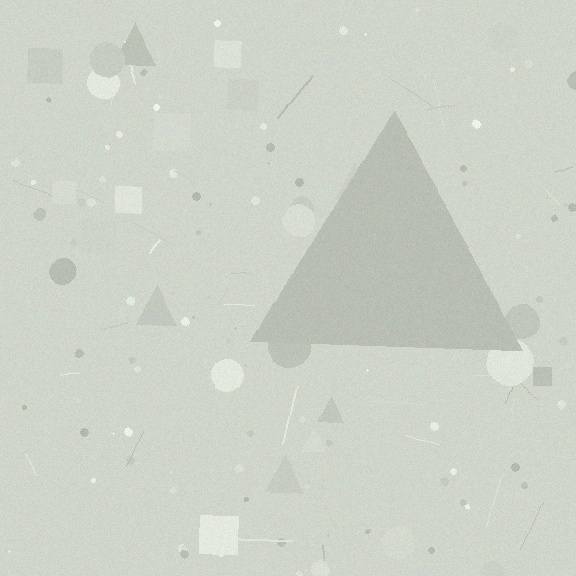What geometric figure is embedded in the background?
A triangle is embedded in the background.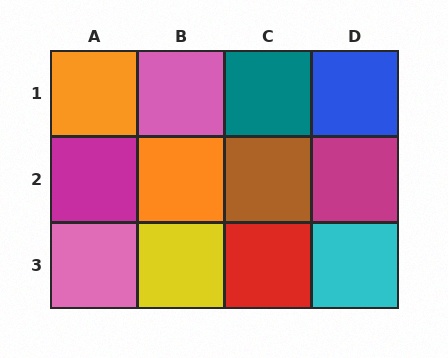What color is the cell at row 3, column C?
Red.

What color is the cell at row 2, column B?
Orange.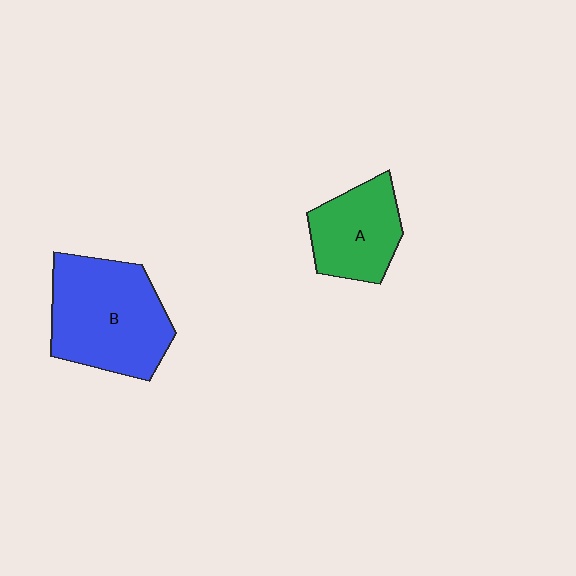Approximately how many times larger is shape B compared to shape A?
Approximately 1.6 times.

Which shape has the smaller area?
Shape A (green).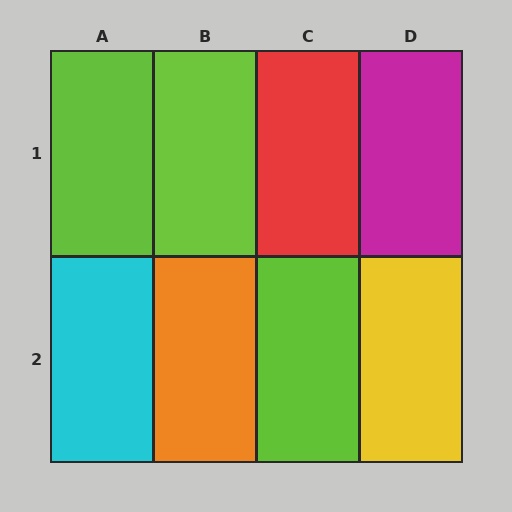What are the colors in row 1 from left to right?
Lime, lime, red, magenta.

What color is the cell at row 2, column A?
Cyan.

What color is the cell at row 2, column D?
Yellow.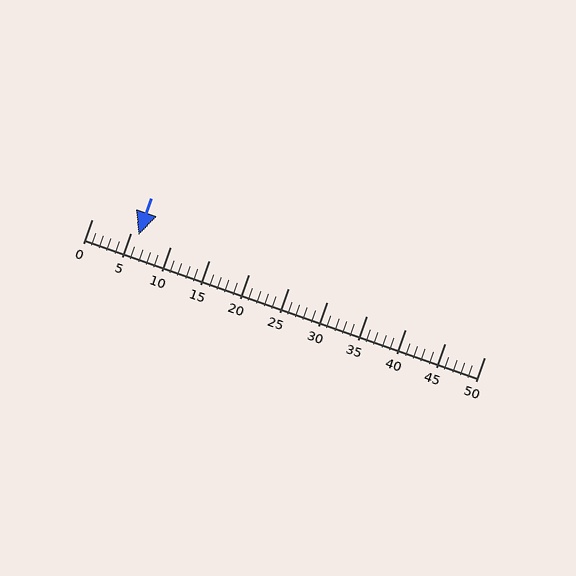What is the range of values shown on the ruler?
The ruler shows values from 0 to 50.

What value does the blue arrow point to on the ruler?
The blue arrow points to approximately 6.